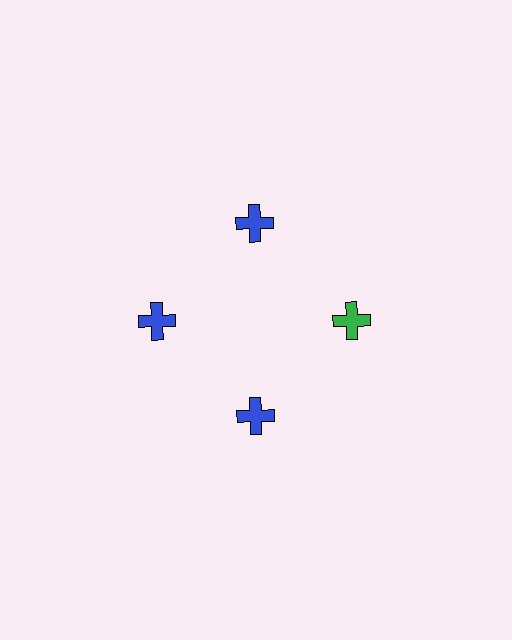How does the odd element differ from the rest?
It has a different color: green instead of blue.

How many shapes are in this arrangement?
There are 4 shapes arranged in a ring pattern.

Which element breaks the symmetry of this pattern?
The green cross at roughly the 3 o'clock position breaks the symmetry. All other shapes are blue crosses.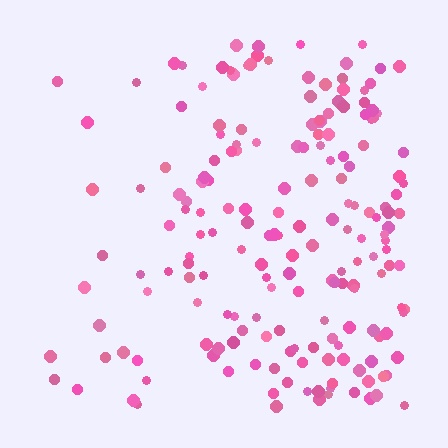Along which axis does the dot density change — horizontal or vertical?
Horizontal.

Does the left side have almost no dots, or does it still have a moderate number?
Still a moderate number, just noticeably fewer than the right.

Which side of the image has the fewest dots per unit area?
The left.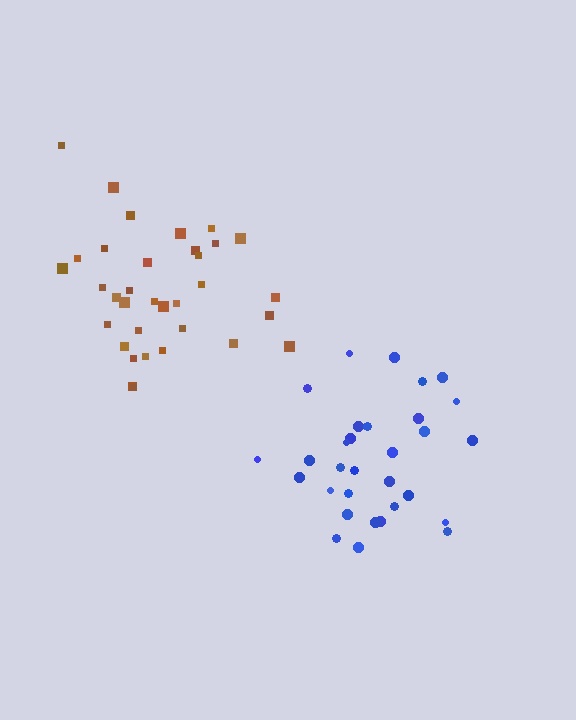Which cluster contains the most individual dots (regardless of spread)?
Brown (34).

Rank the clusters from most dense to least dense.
brown, blue.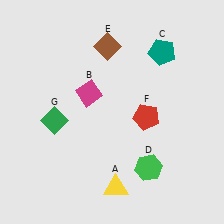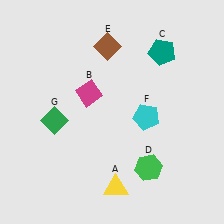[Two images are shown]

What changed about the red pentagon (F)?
In Image 1, F is red. In Image 2, it changed to cyan.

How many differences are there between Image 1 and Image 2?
There is 1 difference between the two images.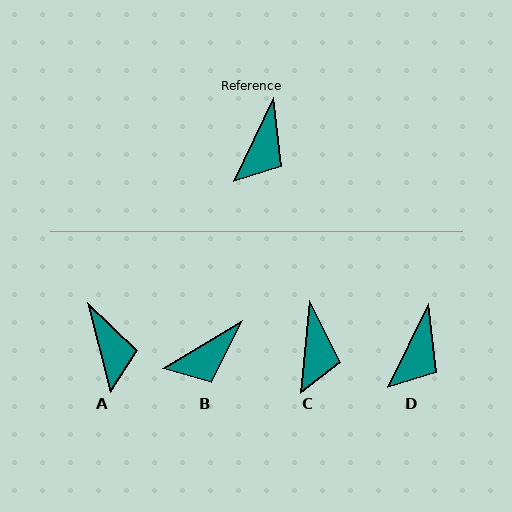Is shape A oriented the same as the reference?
No, it is off by about 40 degrees.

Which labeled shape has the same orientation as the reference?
D.